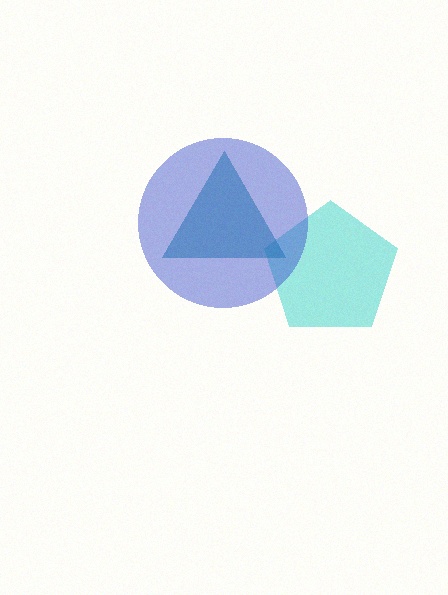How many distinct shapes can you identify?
There are 3 distinct shapes: a cyan pentagon, a teal triangle, a blue circle.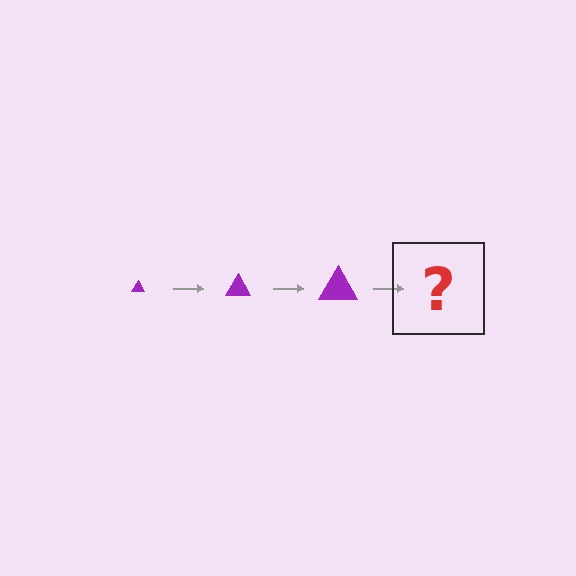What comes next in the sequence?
The next element should be a purple triangle, larger than the previous one.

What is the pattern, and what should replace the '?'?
The pattern is that the triangle gets progressively larger each step. The '?' should be a purple triangle, larger than the previous one.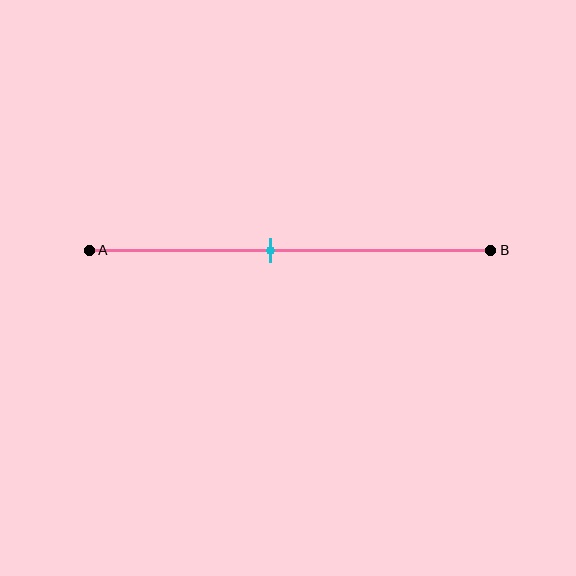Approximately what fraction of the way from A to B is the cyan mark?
The cyan mark is approximately 45% of the way from A to B.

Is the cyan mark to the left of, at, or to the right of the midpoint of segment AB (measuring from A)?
The cyan mark is to the left of the midpoint of segment AB.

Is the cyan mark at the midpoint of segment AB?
No, the mark is at about 45% from A, not at the 50% midpoint.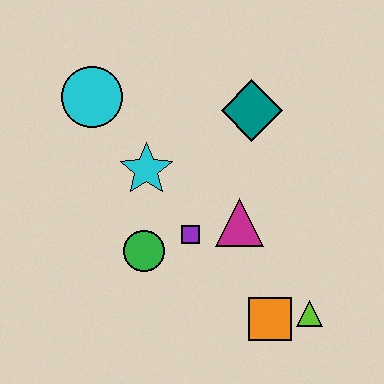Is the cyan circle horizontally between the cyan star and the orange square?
No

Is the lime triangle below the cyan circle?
Yes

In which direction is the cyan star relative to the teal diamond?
The cyan star is to the left of the teal diamond.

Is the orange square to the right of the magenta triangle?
Yes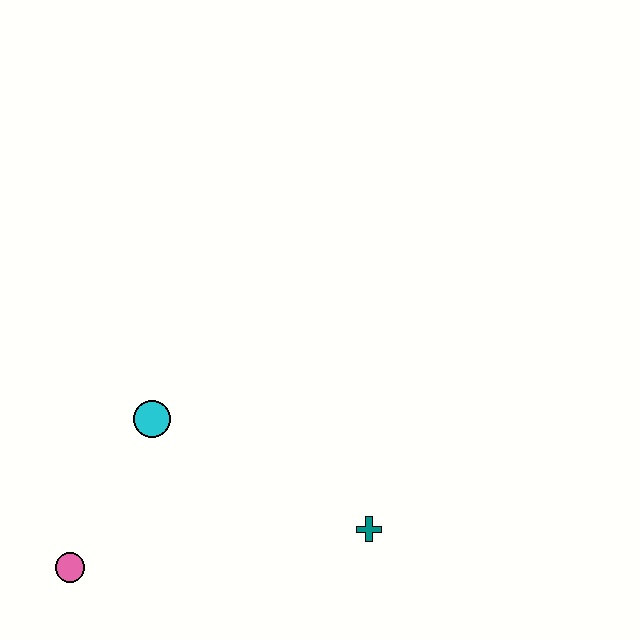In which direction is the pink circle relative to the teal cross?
The pink circle is to the left of the teal cross.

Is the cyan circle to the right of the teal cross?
No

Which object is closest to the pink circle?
The cyan circle is closest to the pink circle.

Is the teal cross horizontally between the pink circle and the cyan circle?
No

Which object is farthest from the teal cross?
The pink circle is farthest from the teal cross.